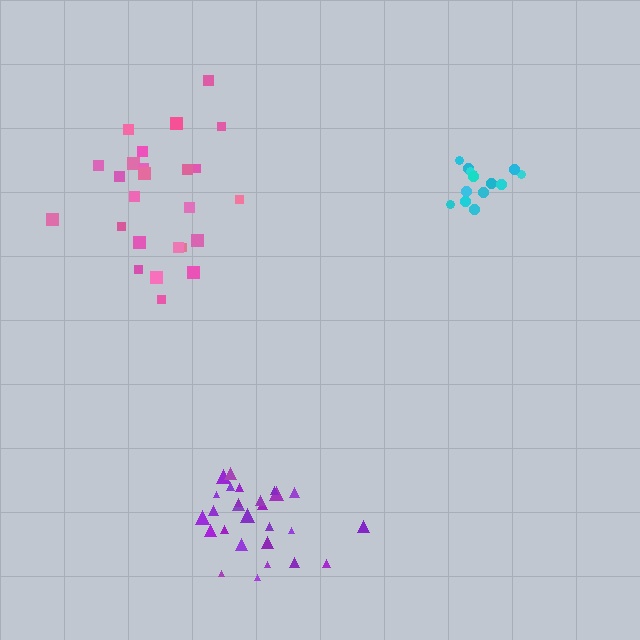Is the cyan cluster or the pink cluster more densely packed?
Cyan.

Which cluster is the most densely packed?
Cyan.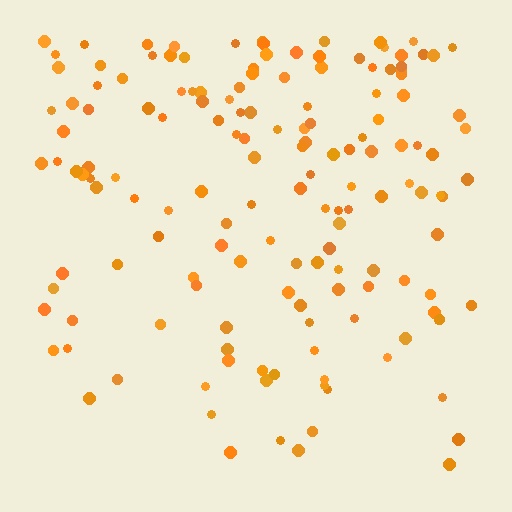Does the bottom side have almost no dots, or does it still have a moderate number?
Still a moderate number, just noticeably fewer than the top.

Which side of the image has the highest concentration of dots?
The top.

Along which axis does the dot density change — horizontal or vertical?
Vertical.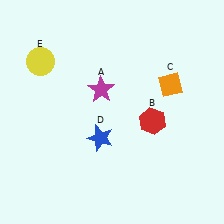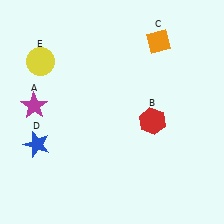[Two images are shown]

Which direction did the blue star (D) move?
The blue star (D) moved left.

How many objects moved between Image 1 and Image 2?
3 objects moved between the two images.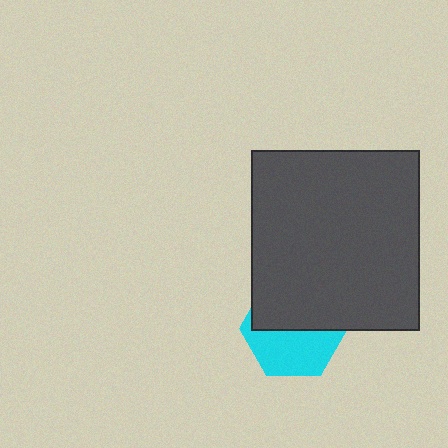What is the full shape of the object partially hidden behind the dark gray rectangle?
The partially hidden object is a cyan hexagon.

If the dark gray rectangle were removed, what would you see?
You would see the complete cyan hexagon.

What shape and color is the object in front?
The object in front is a dark gray rectangle.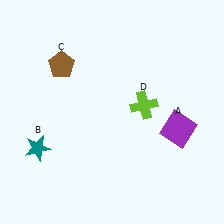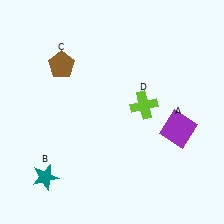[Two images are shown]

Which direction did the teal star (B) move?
The teal star (B) moved down.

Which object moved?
The teal star (B) moved down.